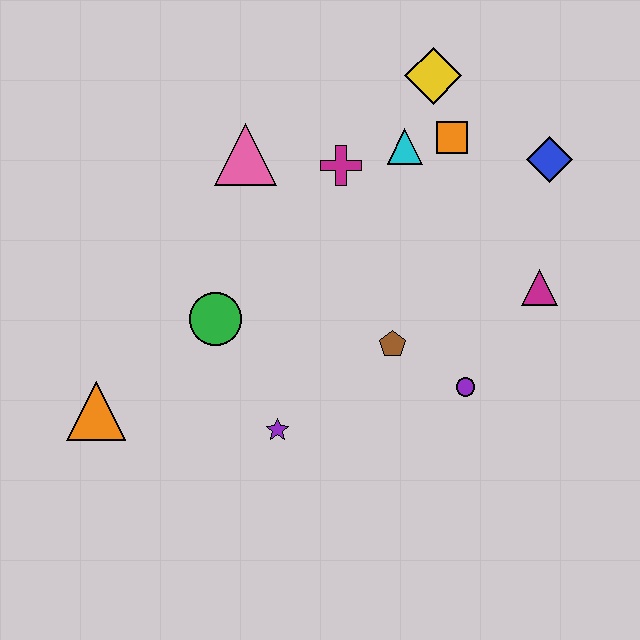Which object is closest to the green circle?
The purple star is closest to the green circle.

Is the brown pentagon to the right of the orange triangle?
Yes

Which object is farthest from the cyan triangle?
The orange triangle is farthest from the cyan triangle.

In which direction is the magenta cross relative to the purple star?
The magenta cross is above the purple star.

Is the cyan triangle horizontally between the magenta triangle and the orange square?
No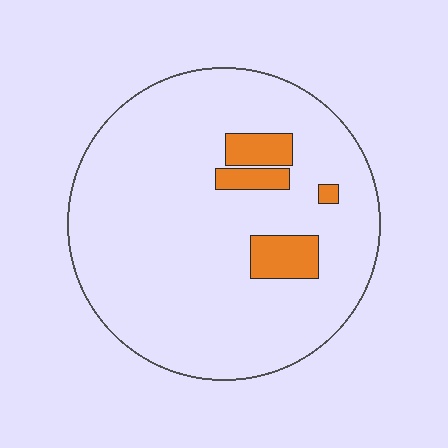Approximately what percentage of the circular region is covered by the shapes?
Approximately 10%.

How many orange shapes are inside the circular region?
4.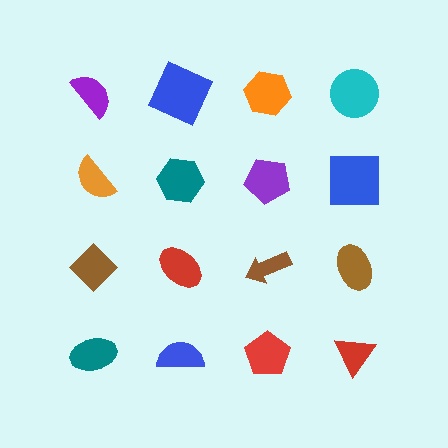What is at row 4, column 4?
A red triangle.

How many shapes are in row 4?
4 shapes.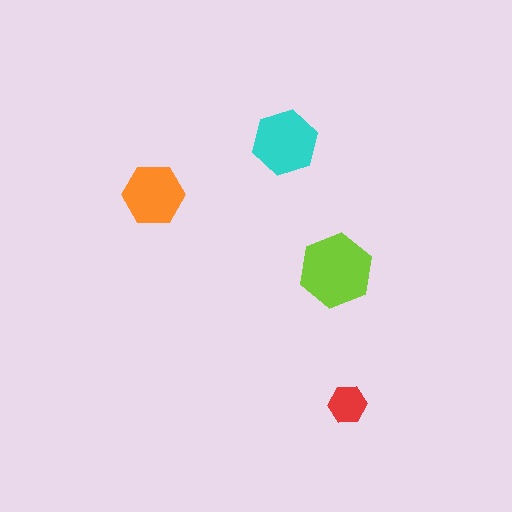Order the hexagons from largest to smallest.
the lime one, the cyan one, the orange one, the red one.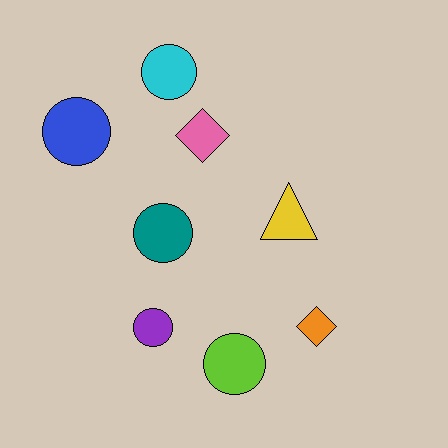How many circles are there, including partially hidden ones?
There are 5 circles.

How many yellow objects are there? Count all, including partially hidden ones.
There is 1 yellow object.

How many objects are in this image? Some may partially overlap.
There are 8 objects.